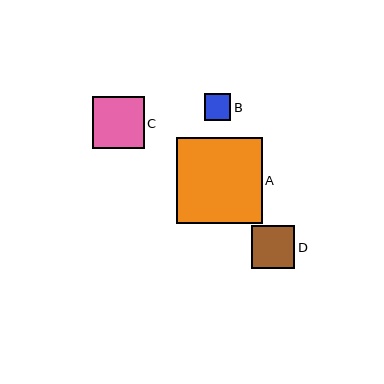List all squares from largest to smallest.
From largest to smallest: A, C, D, B.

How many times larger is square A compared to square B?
Square A is approximately 3.2 times the size of square B.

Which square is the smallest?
Square B is the smallest with a size of approximately 27 pixels.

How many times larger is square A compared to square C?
Square A is approximately 1.7 times the size of square C.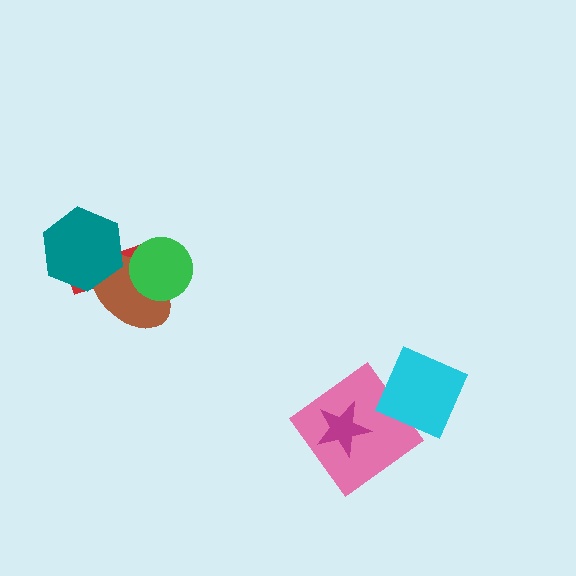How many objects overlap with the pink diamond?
2 objects overlap with the pink diamond.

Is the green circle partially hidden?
No, no other shape covers it.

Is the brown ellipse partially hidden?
Yes, it is partially covered by another shape.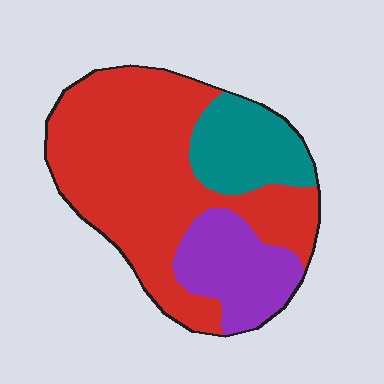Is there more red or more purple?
Red.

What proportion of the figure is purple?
Purple takes up less than a quarter of the figure.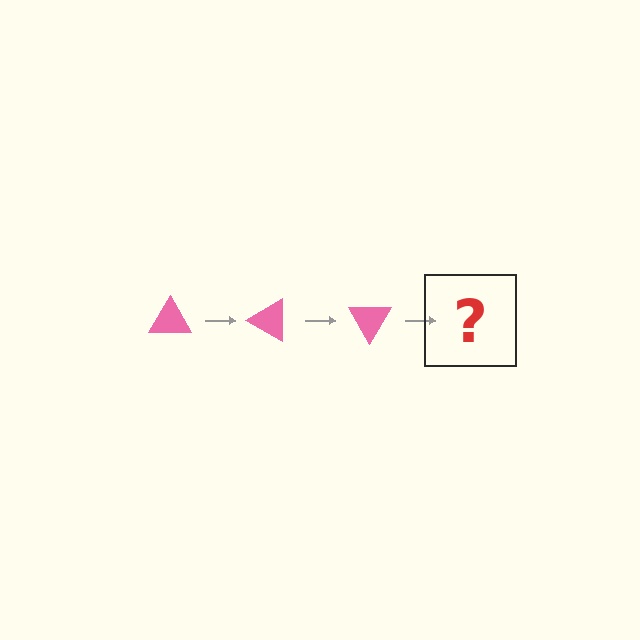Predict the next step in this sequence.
The next step is a pink triangle rotated 90 degrees.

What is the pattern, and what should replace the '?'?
The pattern is that the triangle rotates 30 degrees each step. The '?' should be a pink triangle rotated 90 degrees.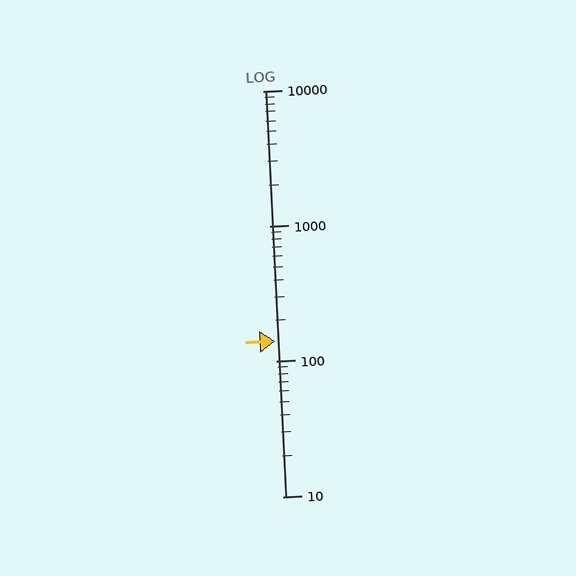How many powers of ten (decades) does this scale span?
The scale spans 3 decades, from 10 to 10000.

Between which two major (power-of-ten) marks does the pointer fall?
The pointer is between 100 and 1000.